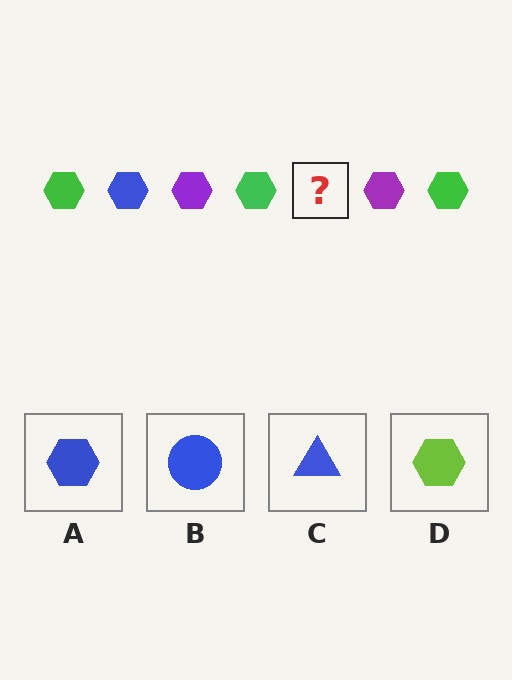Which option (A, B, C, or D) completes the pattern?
A.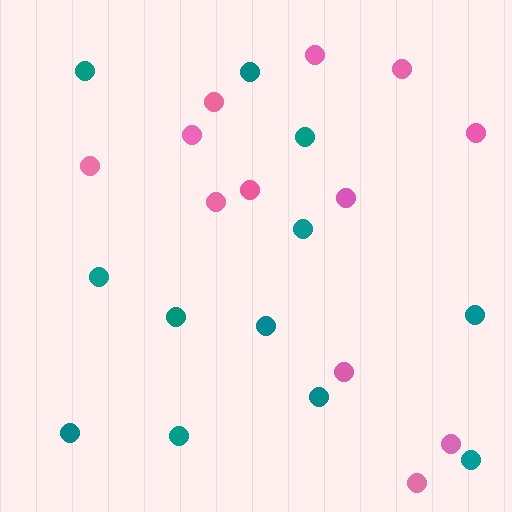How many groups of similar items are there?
There are 2 groups: one group of pink circles (12) and one group of teal circles (12).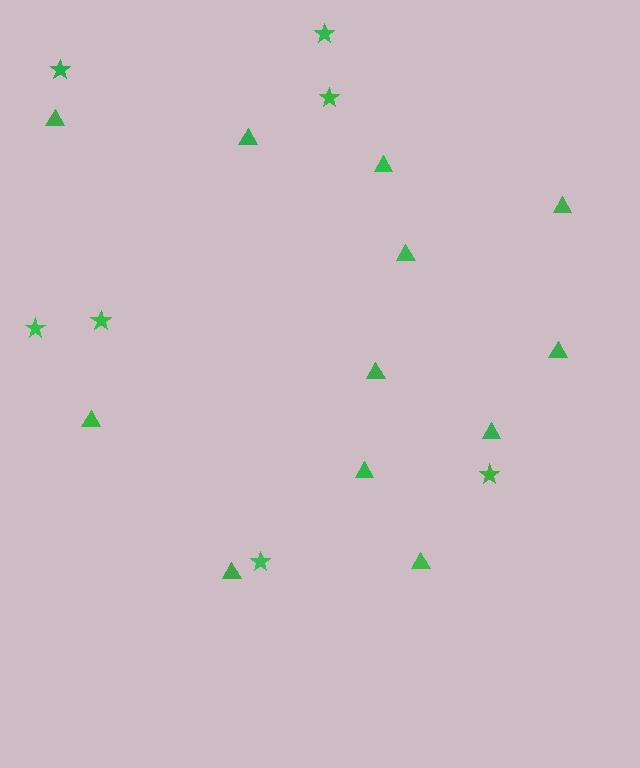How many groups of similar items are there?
There are 2 groups: one group of triangles (12) and one group of stars (7).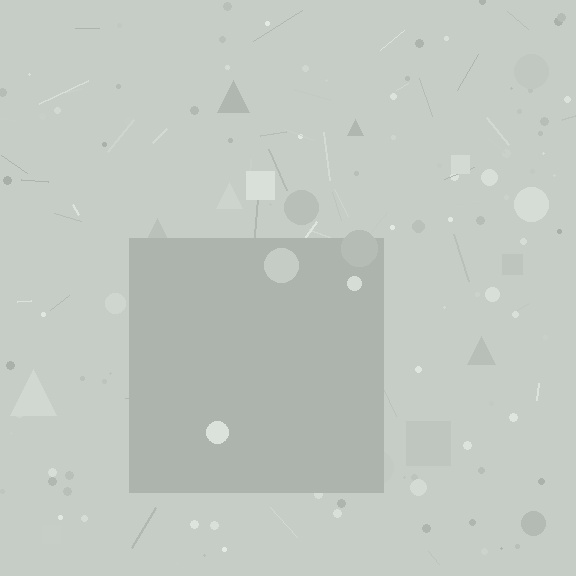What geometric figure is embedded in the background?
A square is embedded in the background.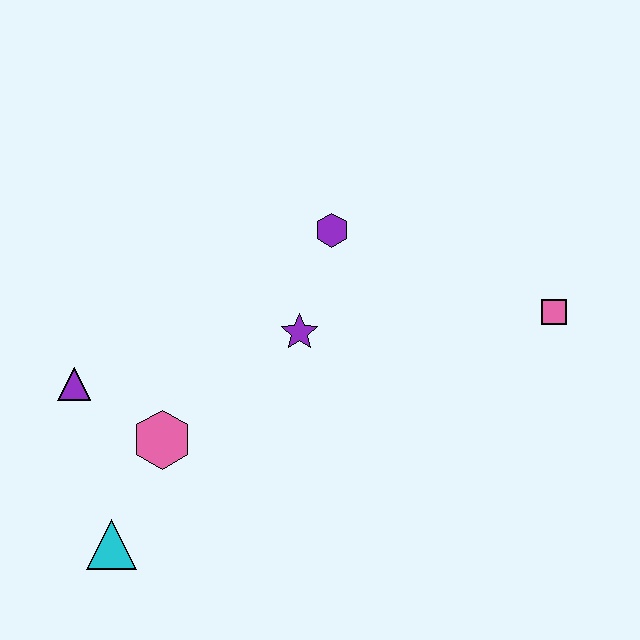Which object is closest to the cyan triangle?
The pink hexagon is closest to the cyan triangle.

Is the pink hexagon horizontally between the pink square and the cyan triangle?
Yes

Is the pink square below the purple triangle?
No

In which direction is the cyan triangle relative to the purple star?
The cyan triangle is below the purple star.